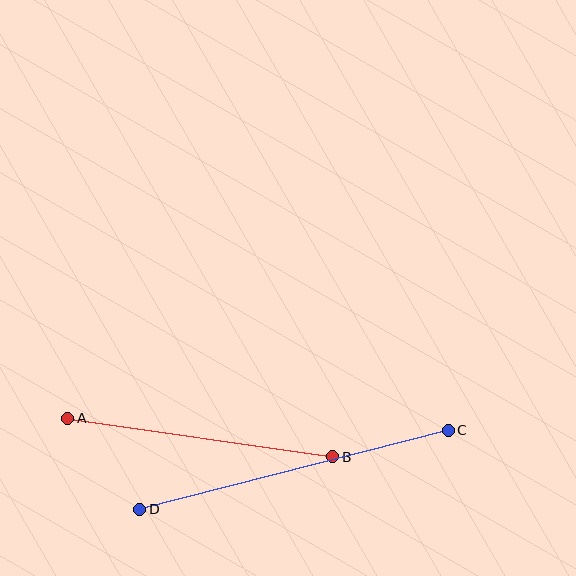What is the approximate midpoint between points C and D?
The midpoint is at approximately (294, 470) pixels.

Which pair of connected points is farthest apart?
Points C and D are farthest apart.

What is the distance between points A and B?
The distance is approximately 268 pixels.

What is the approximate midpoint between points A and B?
The midpoint is at approximately (200, 438) pixels.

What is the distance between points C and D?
The distance is approximately 319 pixels.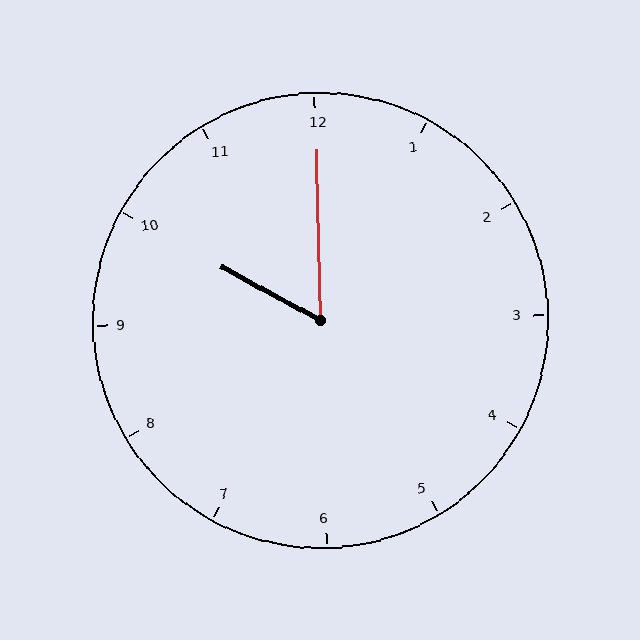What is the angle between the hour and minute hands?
Approximately 60 degrees.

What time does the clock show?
10:00.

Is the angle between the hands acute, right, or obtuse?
It is acute.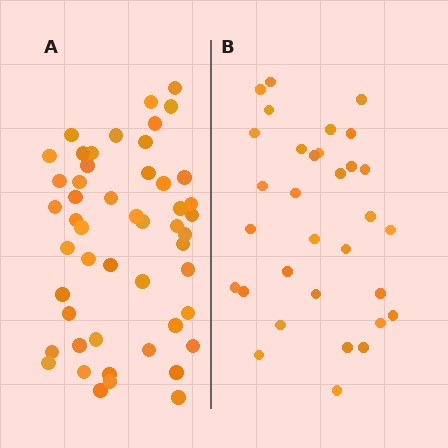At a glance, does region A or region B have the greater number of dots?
Region A (the left region) has more dots.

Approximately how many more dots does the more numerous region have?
Region A has approximately 20 more dots than region B.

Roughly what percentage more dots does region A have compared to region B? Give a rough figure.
About 55% more.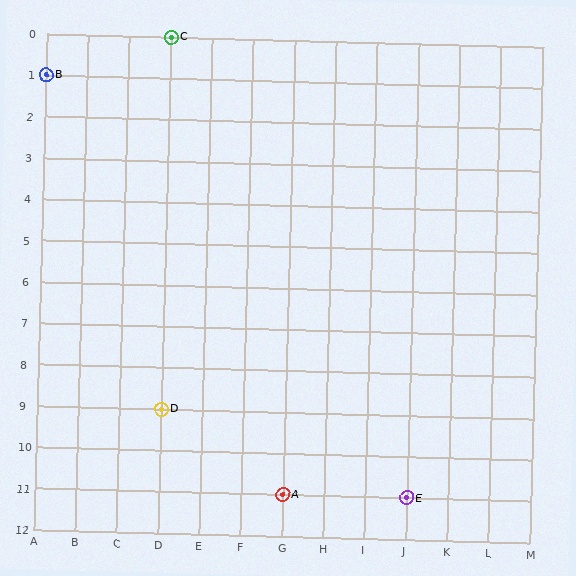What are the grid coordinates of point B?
Point B is at grid coordinates (A, 1).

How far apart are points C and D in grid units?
Points C and D are 9 rows apart.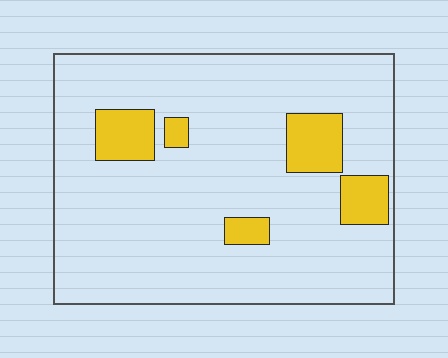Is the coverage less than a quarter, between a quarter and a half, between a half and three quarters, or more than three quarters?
Less than a quarter.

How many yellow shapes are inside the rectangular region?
5.